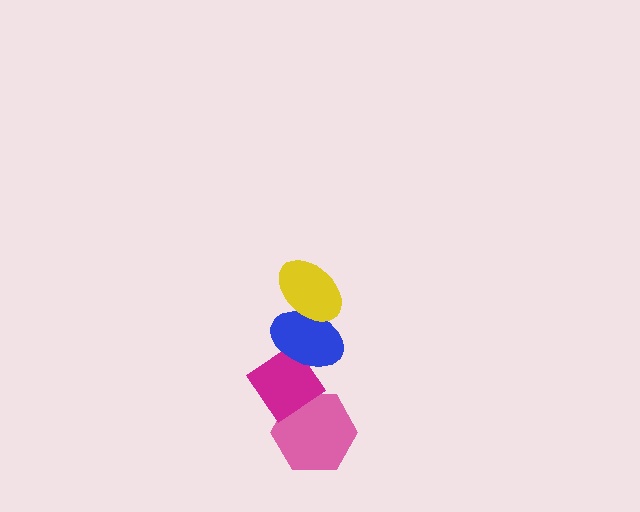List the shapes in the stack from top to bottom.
From top to bottom: the yellow ellipse, the blue ellipse, the magenta diamond, the pink hexagon.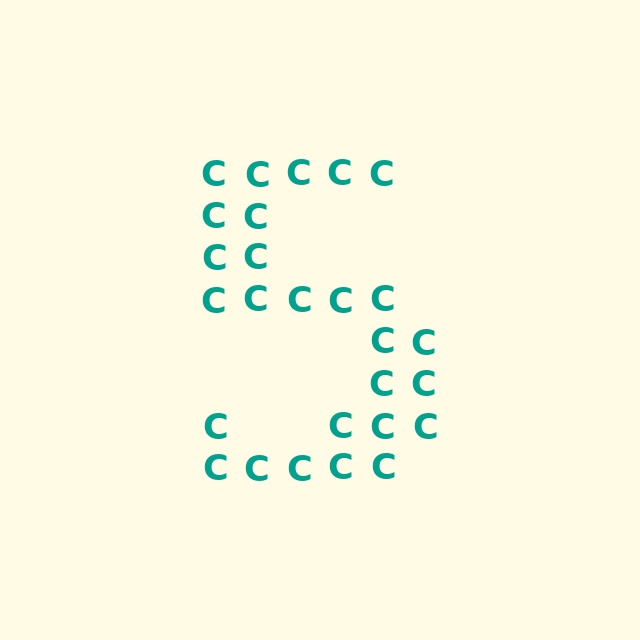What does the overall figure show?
The overall figure shows the digit 5.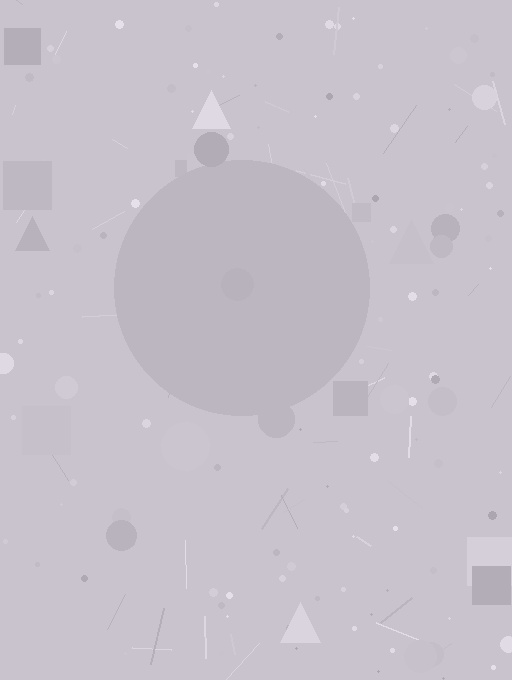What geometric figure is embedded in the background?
A circle is embedded in the background.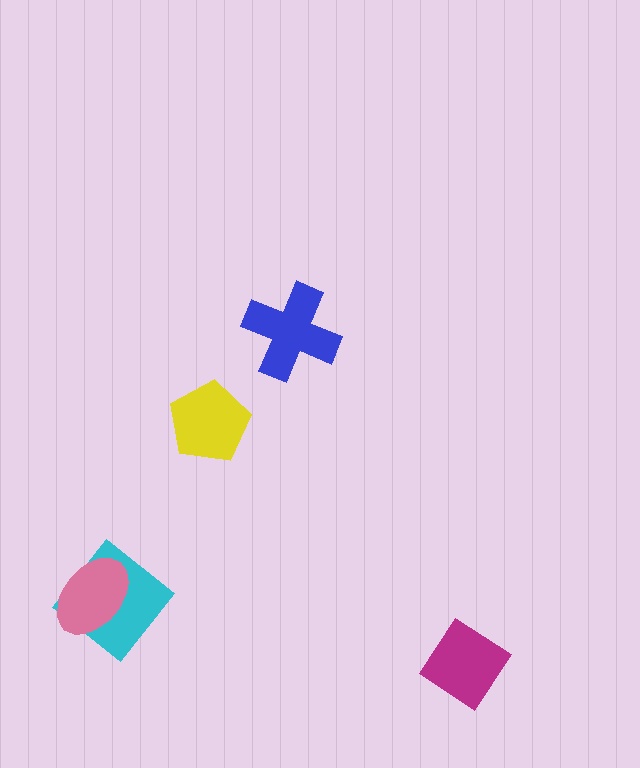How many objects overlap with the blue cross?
0 objects overlap with the blue cross.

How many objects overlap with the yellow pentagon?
0 objects overlap with the yellow pentagon.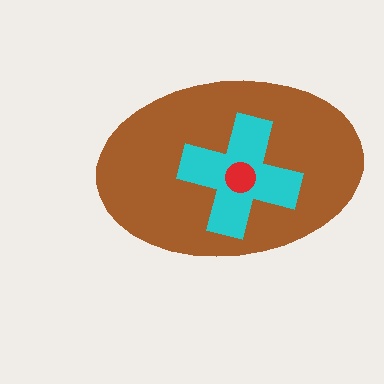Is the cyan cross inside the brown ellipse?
Yes.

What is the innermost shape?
The red circle.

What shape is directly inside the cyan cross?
The red circle.